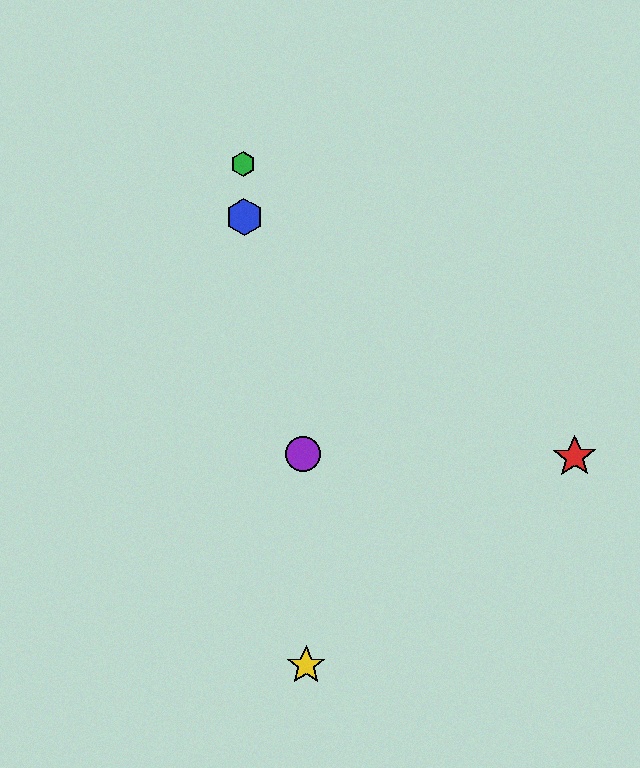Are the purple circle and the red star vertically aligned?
No, the purple circle is at x≈303 and the red star is at x≈574.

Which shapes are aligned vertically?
The yellow star, the purple circle are aligned vertically.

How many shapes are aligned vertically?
2 shapes (the yellow star, the purple circle) are aligned vertically.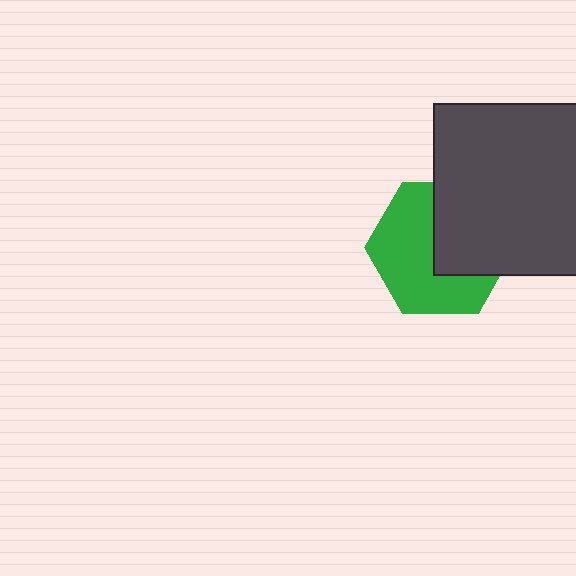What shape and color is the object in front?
The object in front is a dark gray square.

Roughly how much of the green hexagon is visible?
About half of it is visible (roughly 58%).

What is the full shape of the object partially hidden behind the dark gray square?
The partially hidden object is a green hexagon.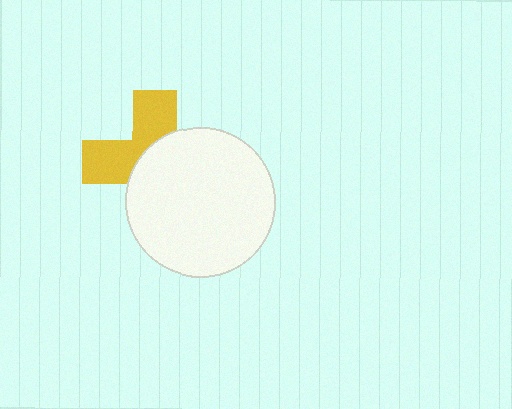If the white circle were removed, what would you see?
You would see the complete yellow cross.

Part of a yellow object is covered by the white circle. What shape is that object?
It is a cross.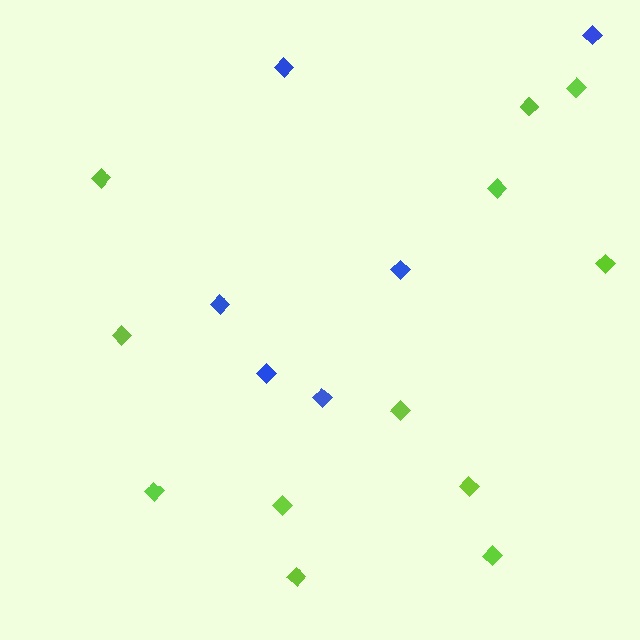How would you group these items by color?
There are 2 groups: one group of lime diamonds (12) and one group of blue diamonds (6).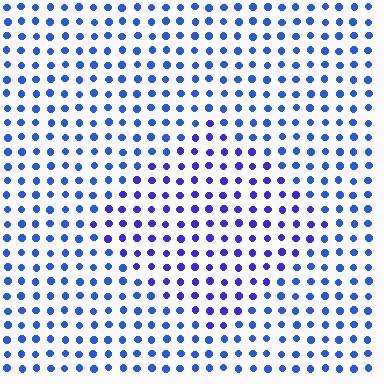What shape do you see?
I see a diamond.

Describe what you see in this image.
The image is filled with small blue elements in a uniform arrangement. A diamond-shaped region is visible where the elements are tinted to a slightly different hue, forming a subtle color boundary.